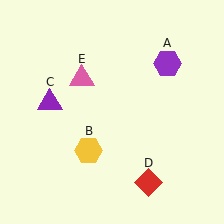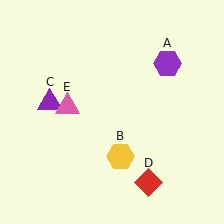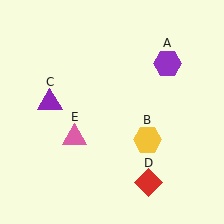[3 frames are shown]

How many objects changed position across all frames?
2 objects changed position: yellow hexagon (object B), pink triangle (object E).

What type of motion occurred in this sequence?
The yellow hexagon (object B), pink triangle (object E) rotated counterclockwise around the center of the scene.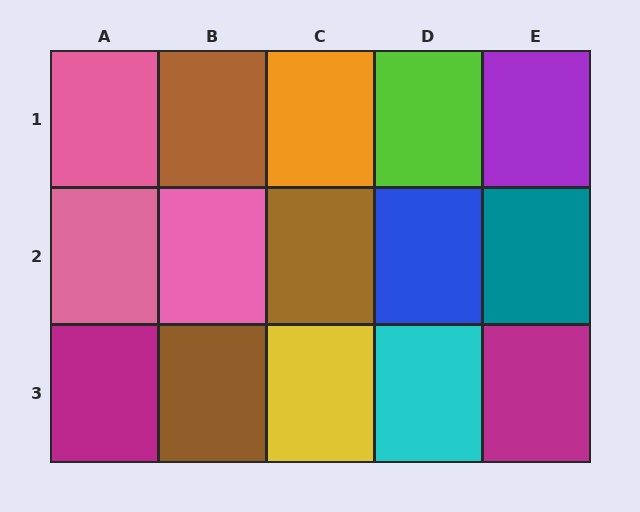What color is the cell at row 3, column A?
Magenta.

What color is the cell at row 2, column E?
Teal.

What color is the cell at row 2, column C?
Brown.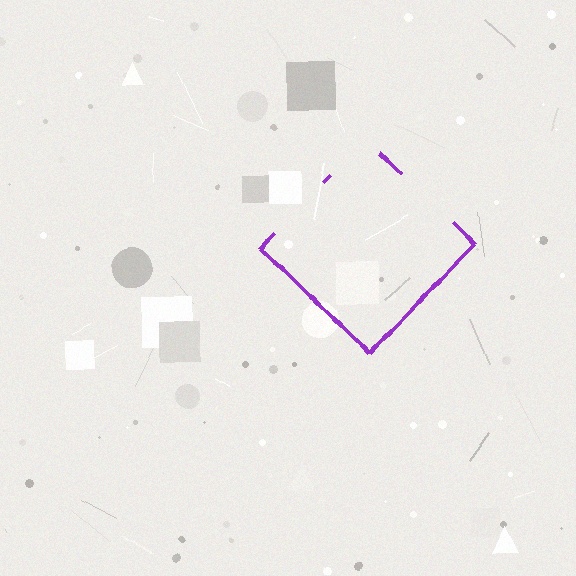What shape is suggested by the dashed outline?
The dashed outline suggests a diamond.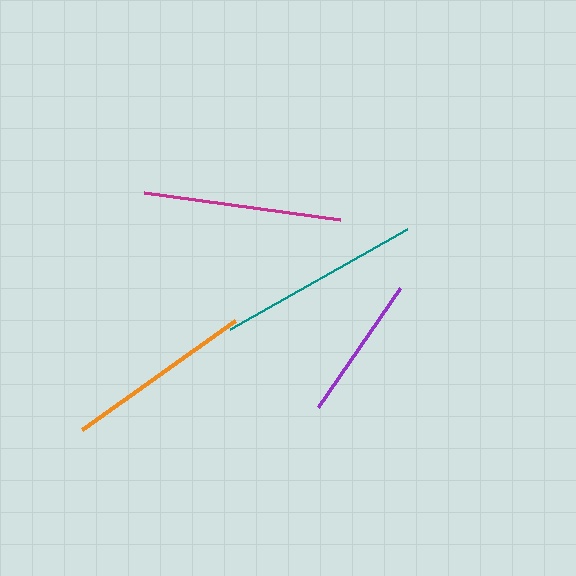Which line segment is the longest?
The teal line is the longest at approximately 204 pixels.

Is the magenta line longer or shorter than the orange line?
The magenta line is longer than the orange line.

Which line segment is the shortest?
The purple line is the shortest at approximately 145 pixels.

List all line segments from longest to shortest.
From longest to shortest: teal, magenta, orange, purple.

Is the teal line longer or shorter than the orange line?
The teal line is longer than the orange line.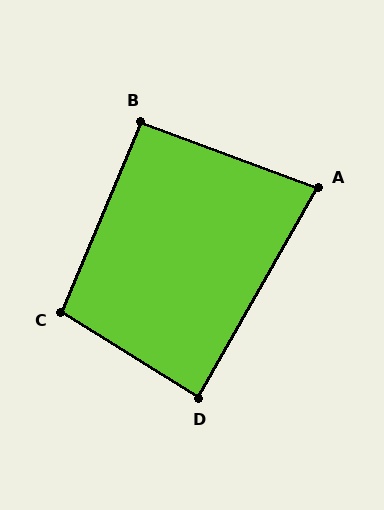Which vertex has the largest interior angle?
C, at approximately 99 degrees.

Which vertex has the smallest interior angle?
A, at approximately 81 degrees.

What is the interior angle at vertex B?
Approximately 92 degrees (approximately right).